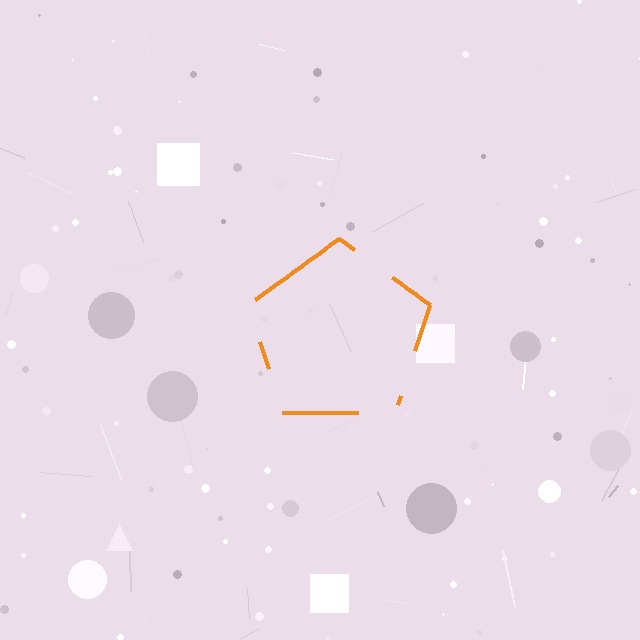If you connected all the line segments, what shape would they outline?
They would outline a pentagon.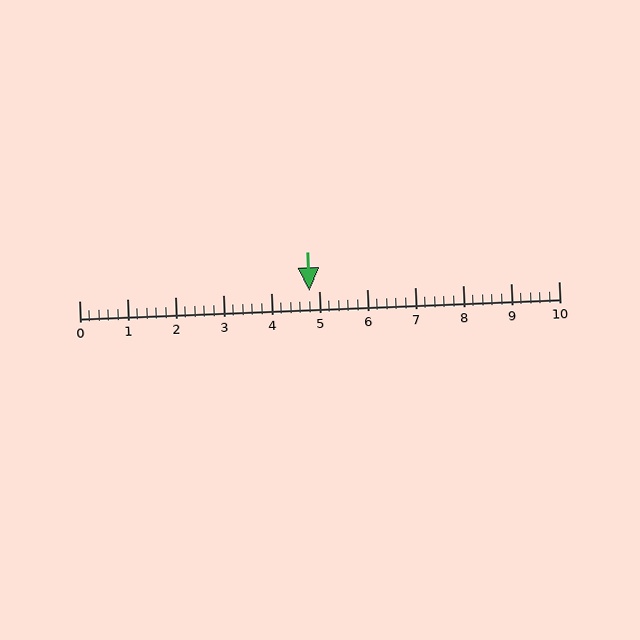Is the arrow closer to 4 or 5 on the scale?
The arrow is closer to 5.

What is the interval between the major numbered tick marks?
The major tick marks are spaced 1 units apart.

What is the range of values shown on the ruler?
The ruler shows values from 0 to 10.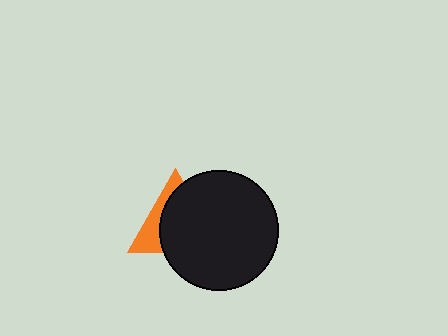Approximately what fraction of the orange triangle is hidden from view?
Roughly 68% of the orange triangle is hidden behind the black circle.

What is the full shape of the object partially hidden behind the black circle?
The partially hidden object is an orange triangle.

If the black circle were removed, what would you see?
You would see the complete orange triangle.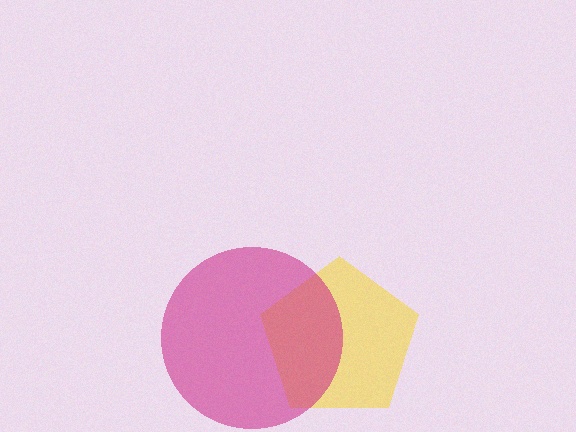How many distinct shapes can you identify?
There are 2 distinct shapes: a yellow pentagon, a magenta circle.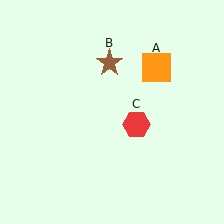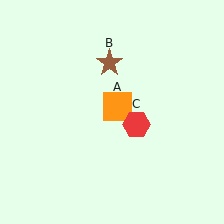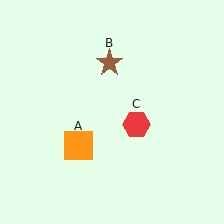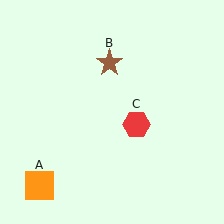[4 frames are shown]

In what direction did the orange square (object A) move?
The orange square (object A) moved down and to the left.